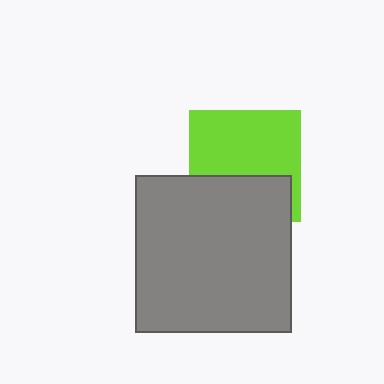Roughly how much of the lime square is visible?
About half of it is visible (roughly 63%).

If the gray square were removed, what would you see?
You would see the complete lime square.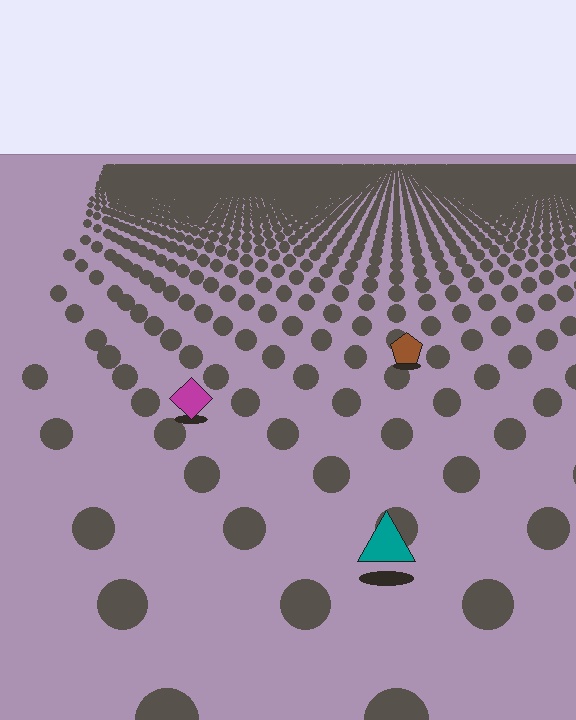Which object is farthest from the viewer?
The brown pentagon is farthest from the viewer. It appears smaller and the ground texture around it is denser.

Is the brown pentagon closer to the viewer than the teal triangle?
No. The teal triangle is closer — you can tell from the texture gradient: the ground texture is coarser near it.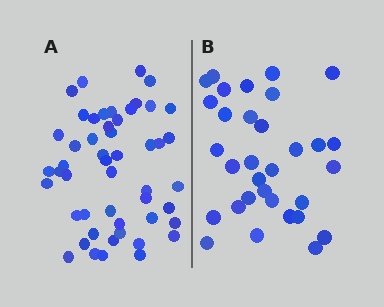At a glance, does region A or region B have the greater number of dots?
Region A (the left region) has more dots.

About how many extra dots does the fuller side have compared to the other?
Region A has approximately 20 more dots than region B.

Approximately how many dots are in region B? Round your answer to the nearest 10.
About 30 dots. (The exact count is 32, which rounds to 30.)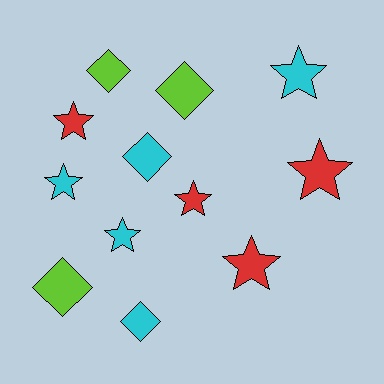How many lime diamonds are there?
There are 3 lime diamonds.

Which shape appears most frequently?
Star, with 7 objects.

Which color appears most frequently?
Cyan, with 5 objects.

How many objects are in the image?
There are 12 objects.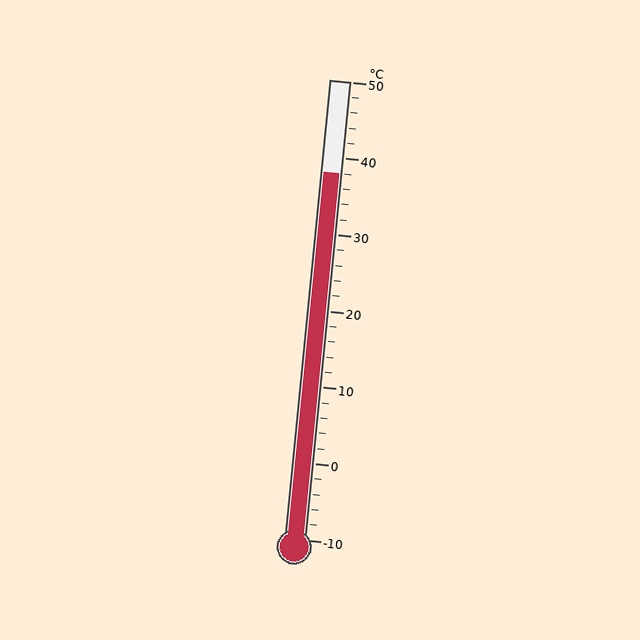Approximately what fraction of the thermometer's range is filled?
The thermometer is filled to approximately 80% of its range.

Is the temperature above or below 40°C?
The temperature is below 40°C.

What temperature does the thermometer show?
The thermometer shows approximately 38°C.